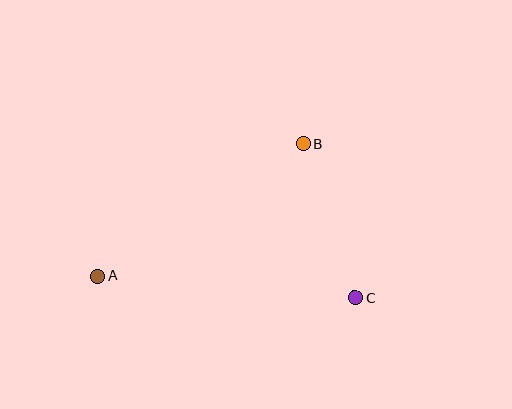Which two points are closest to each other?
Points B and C are closest to each other.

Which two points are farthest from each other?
Points A and C are farthest from each other.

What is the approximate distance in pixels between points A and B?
The distance between A and B is approximately 244 pixels.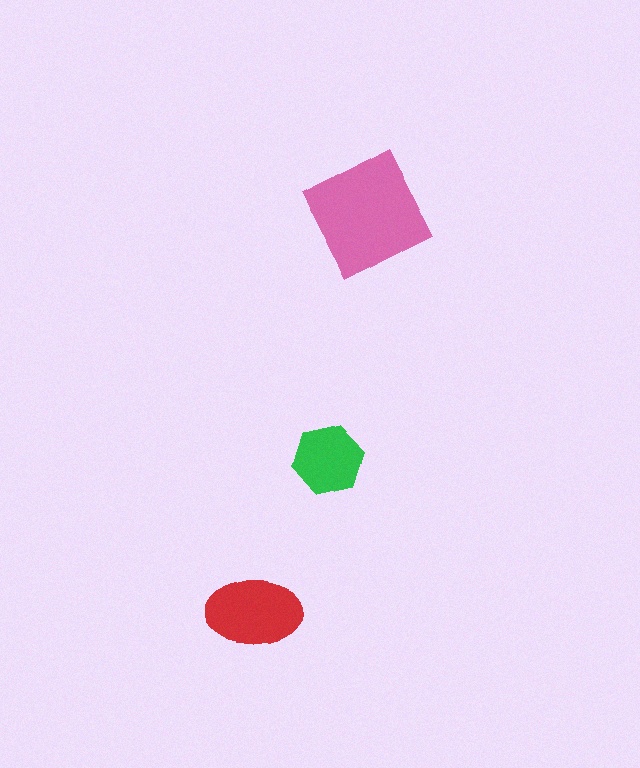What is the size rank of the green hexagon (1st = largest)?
3rd.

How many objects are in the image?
There are 3 objects in the image.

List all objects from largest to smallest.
The pink square, the red ellipse, the green hexagon.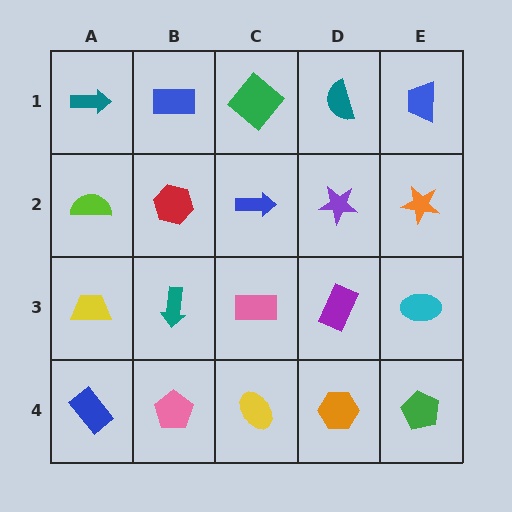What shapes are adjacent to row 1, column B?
A red hexagon (row 2, column B), a teal arrow (row 1, column A), a green diamond (row 1, column C).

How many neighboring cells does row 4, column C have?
3.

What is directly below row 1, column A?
A lime semicircle.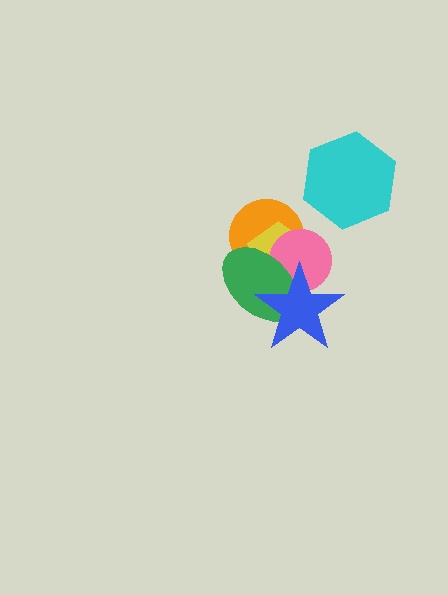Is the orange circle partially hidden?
Yes, it is partially covered by another shape.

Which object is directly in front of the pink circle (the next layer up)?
The green ellipse is directly in front of the pink circle.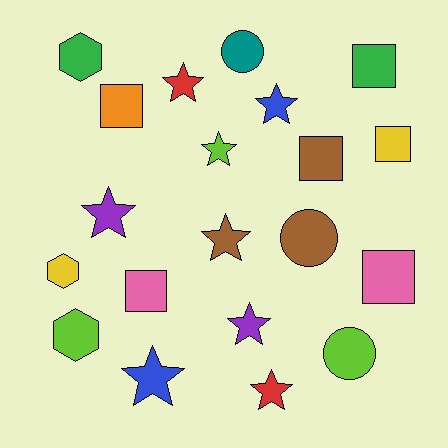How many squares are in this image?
There are 6 squares.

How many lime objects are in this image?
There are 3 lime objects.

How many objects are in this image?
There are 20 objects.